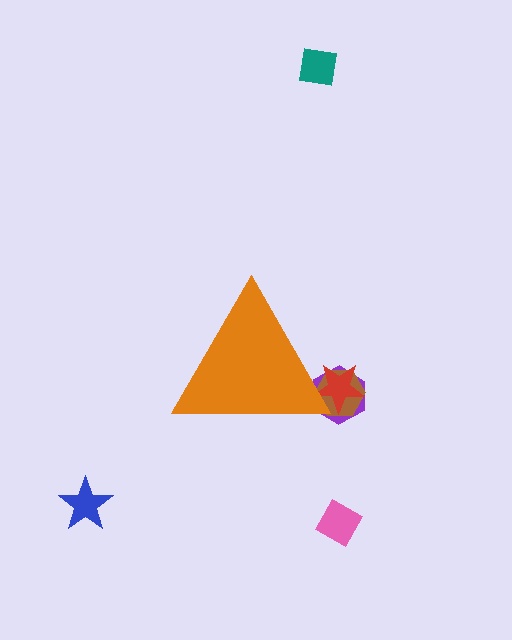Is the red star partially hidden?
Yes, the red star is partially hidden behind the orange triangle.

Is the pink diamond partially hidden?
No, the pink diamond is fully visible.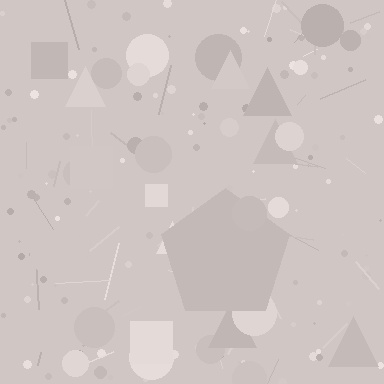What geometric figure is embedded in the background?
A pentagon is embedded in the background.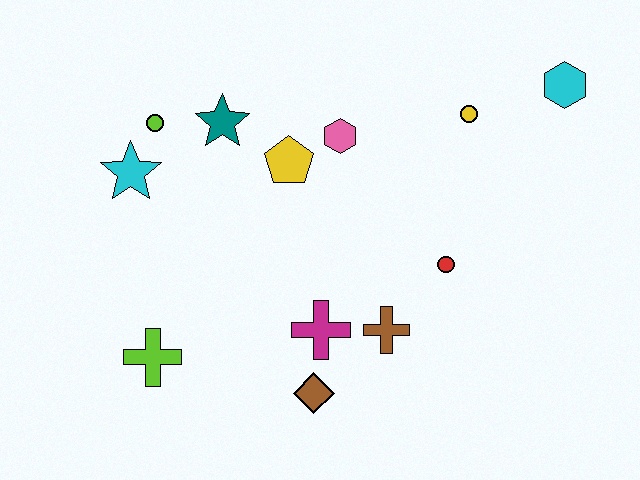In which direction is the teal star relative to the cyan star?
The teal star is to the right of the cyan star.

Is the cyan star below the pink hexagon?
Yes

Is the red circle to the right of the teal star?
Yes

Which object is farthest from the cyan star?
The cyan hexagon is farthest from the cyan star.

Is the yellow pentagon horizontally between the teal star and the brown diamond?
Yes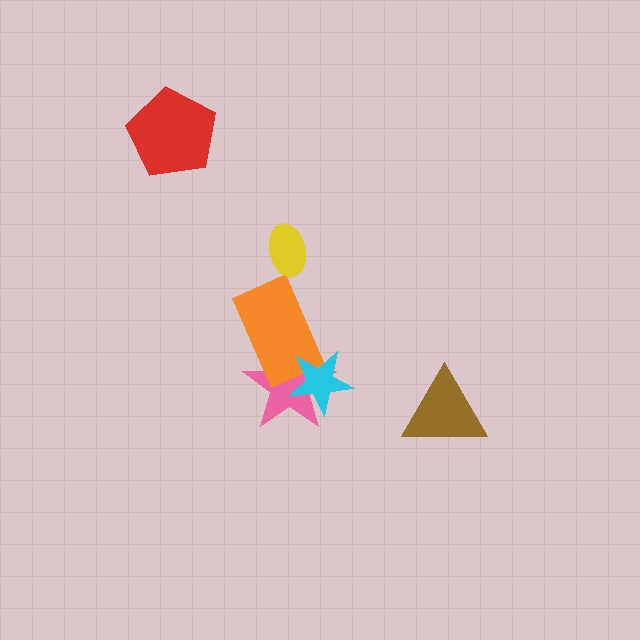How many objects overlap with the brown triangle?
0 objects overlap with the brown triangle.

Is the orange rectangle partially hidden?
Yes, it is partially covered by another shape.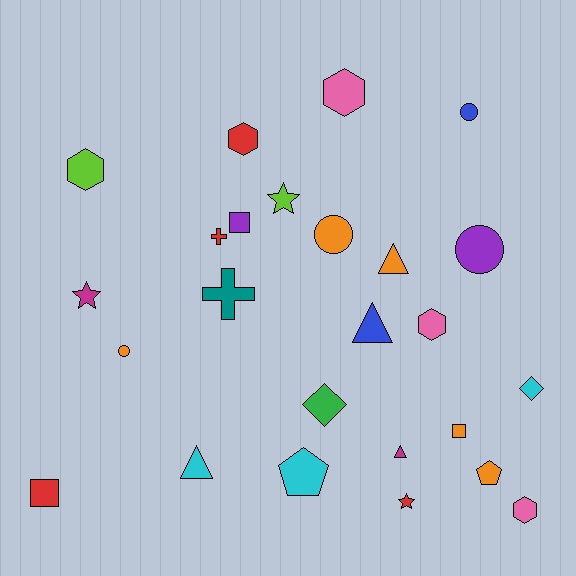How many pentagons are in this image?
There are 2 pentagons.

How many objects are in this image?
There are 25 objects.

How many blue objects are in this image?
There are 2 blue objects.